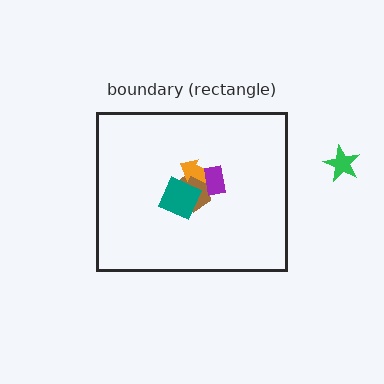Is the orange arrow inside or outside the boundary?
Inside.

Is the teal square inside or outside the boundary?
Inside.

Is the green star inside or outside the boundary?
Outside.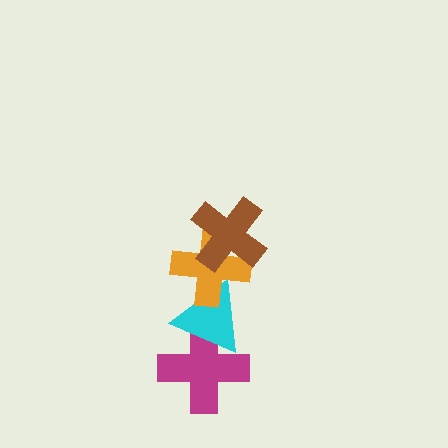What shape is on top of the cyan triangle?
The orange cross is on top of the cyan triangle.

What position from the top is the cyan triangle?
The cyan triangle is 3rd from the top.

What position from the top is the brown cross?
The brown cross is 1st from the top.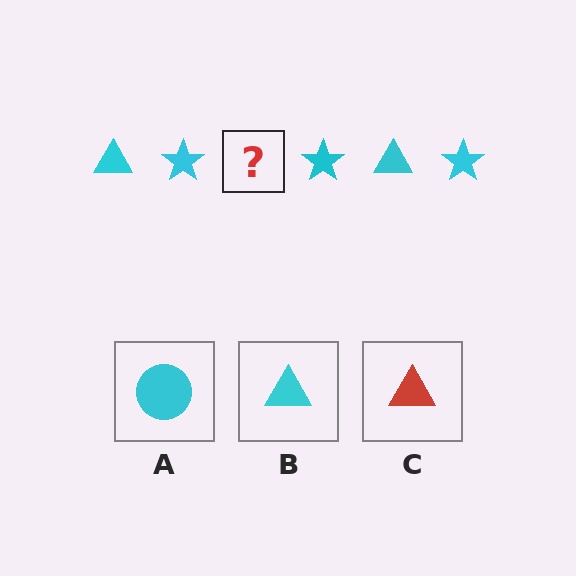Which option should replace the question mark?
Option B.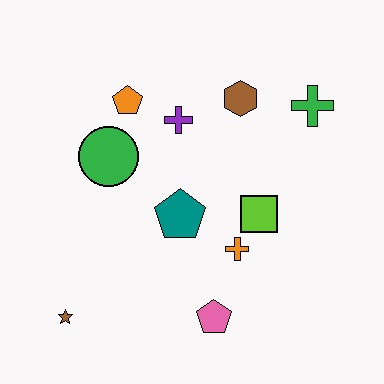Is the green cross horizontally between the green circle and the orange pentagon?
No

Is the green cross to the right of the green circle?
Yes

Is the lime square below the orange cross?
No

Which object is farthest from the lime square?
The brown star is farthest from the lime square.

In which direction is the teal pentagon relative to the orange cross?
The teal pentagon is to the left of the orange cross.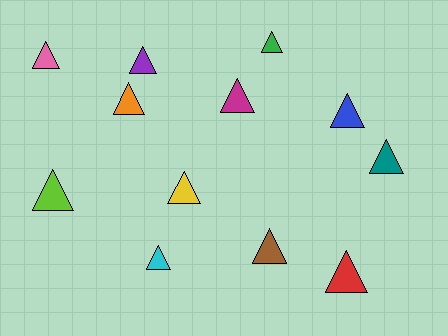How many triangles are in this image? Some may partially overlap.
There are 12 triangles.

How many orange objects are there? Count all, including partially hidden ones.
There is 1 orange object.